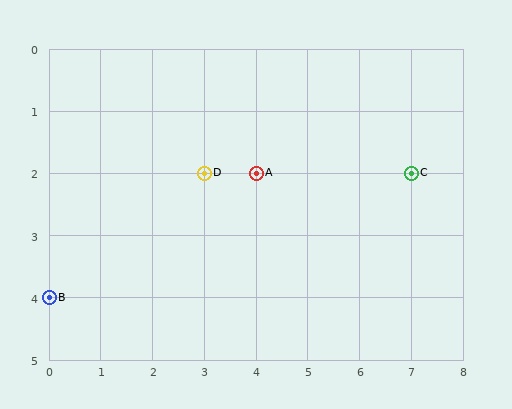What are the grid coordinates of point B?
Point B is at grid coordinates (0, 4).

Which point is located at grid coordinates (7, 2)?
Point C is at (7, 2).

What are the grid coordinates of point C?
Point C is at grid coordinates (7, 2).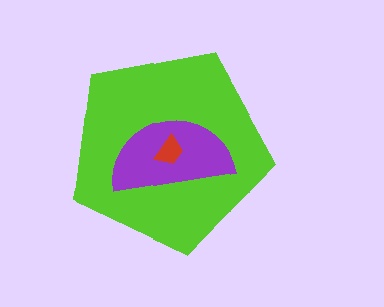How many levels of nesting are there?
3.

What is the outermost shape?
The lime pentagon.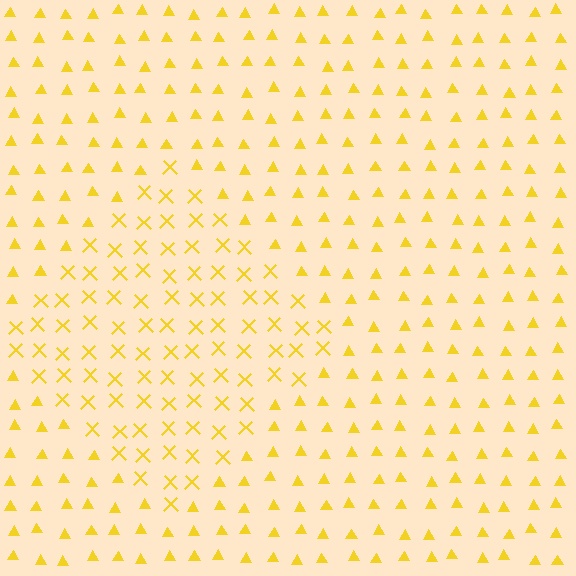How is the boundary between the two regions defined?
The boundary is defined by a change in element shape: X marks inside vs. triangles outside. All elements share the same color and spacing.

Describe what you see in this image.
The image is filled with small yellow elements arranged in a uniform grid. A diamond-shaped region contains X marks, while the surrounding area contains triangles. The boundary is defined purely by the change in element shape.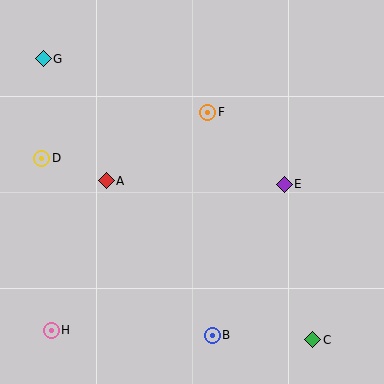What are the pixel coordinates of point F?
Point F is at (208, 112).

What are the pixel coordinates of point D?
Point D is at (42, 158).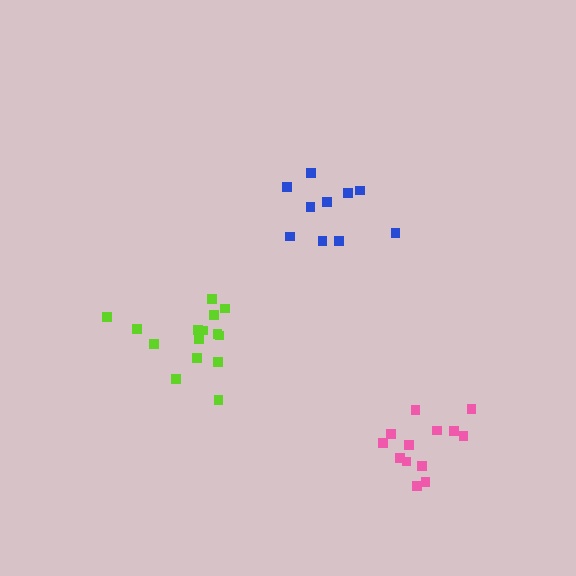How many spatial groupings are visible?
There are 3 spatial groupings.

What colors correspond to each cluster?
The clusters are colored: blue, lime, pink.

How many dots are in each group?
Group 1: 10 dots, Group 2: 15 dots, Group 3: 13 dots (38 total).